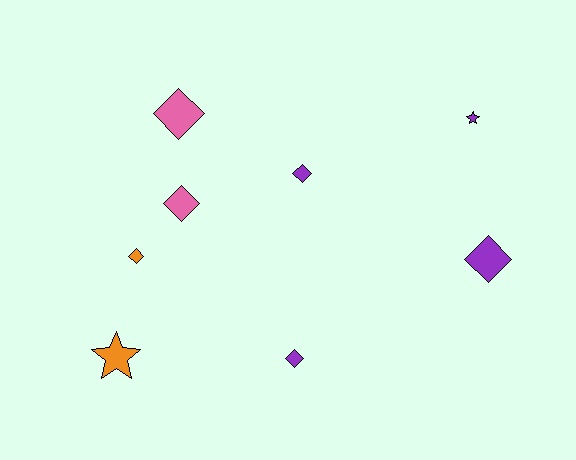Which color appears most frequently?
Purple, with 4 objects.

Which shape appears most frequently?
Diamond, with 6 objects.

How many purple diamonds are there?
There are 3 purple diamonds.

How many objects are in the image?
There are 8 objects.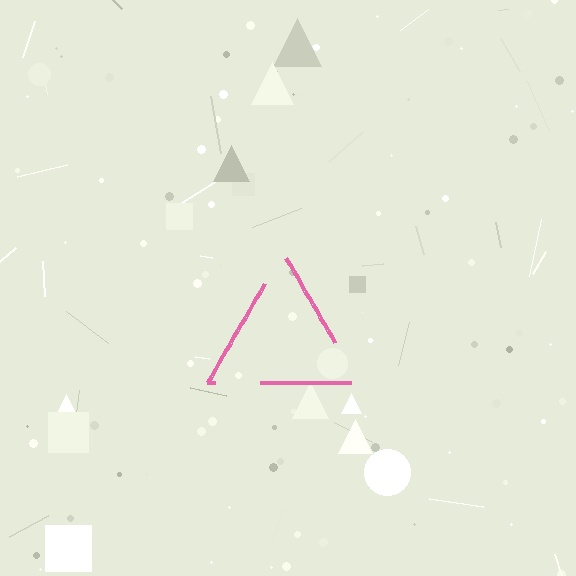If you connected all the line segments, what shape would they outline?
They would outline a triangle.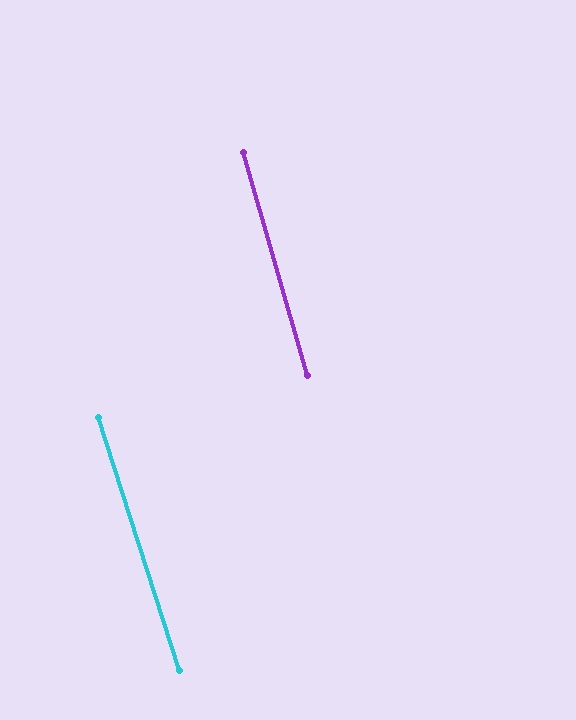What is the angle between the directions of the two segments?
Approximately 2 degrees.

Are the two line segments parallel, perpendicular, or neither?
Parallel — their directions differ by only 1.6°.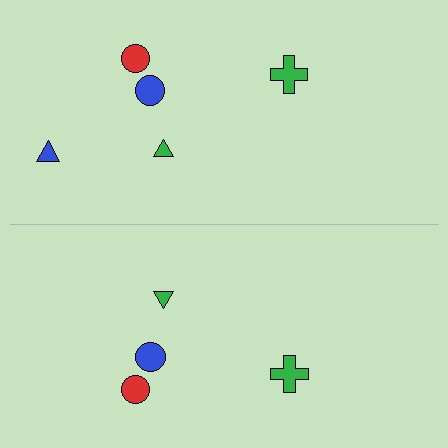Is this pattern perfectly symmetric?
No, the pattern is not perfectly symmetric. A blue triangle is missing from the bottom side.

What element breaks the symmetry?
A blue triangle is missing from the bottom side.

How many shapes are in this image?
There are 9 shapes in this image.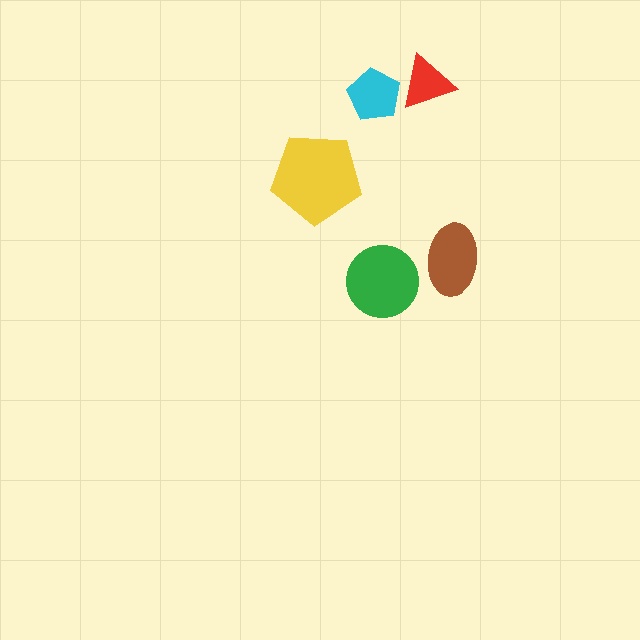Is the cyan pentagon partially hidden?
Yes, it is partially covered by another shape.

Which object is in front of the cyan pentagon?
The red triangle is in front of the cyan pentagon.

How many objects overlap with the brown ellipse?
0 objects overlap with the brown ellipse.